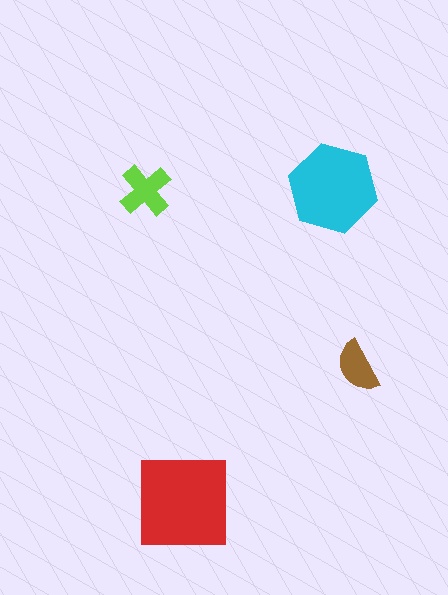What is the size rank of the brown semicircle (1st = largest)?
4th.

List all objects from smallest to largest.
The brown semicircle, the lime cross, the cyan hexagon, the red square.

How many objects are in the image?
There are 4 objects in the image.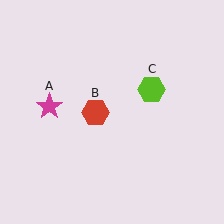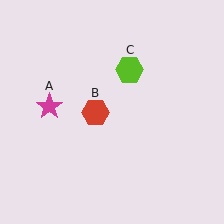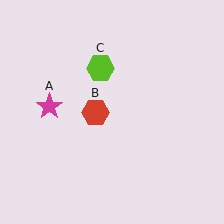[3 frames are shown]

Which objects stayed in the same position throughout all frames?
Magenta star (object A) and red hexagon (object B) remained stationary.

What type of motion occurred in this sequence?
The lime hexagon (object C) rotated counterclockwise around the center of the scene.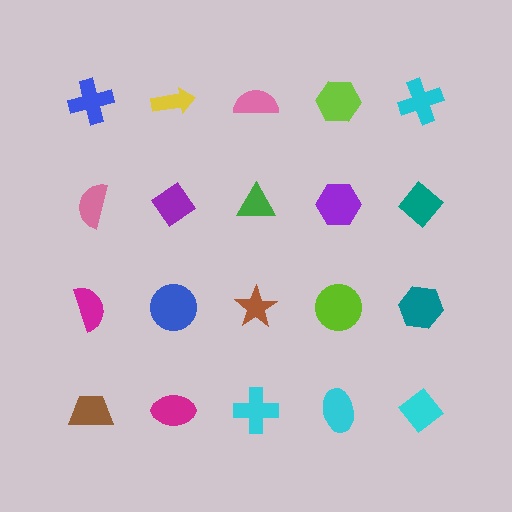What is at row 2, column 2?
A purple diamond.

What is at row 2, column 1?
A pink semicircle.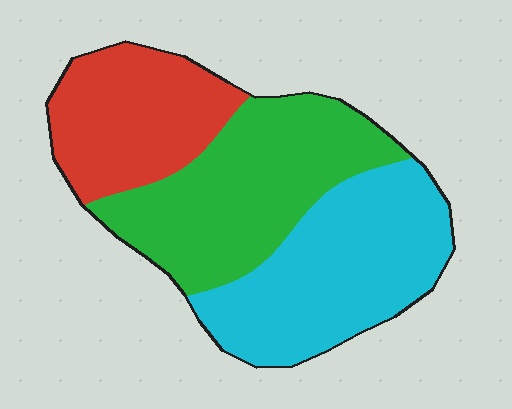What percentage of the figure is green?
Green takes up about three eighths (3/8) of the figure.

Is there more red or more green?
Green.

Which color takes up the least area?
Red, at roughly 25%.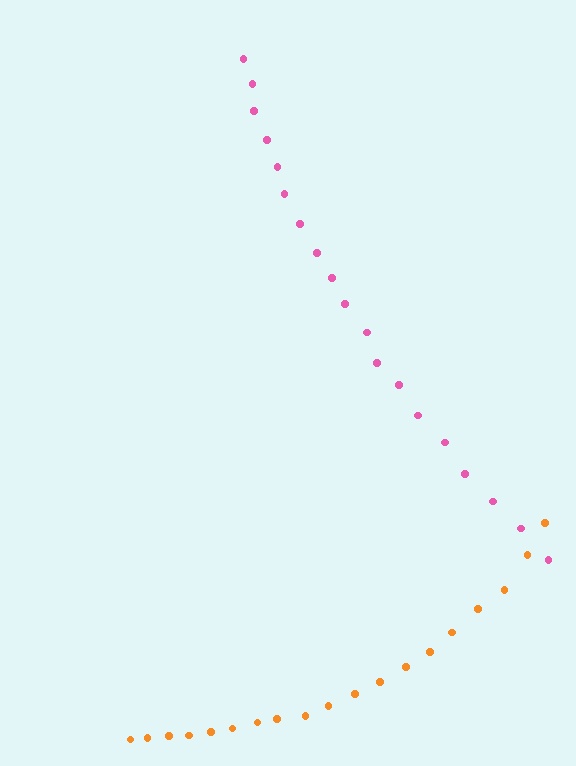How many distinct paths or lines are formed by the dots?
There are 2 distinct paths.